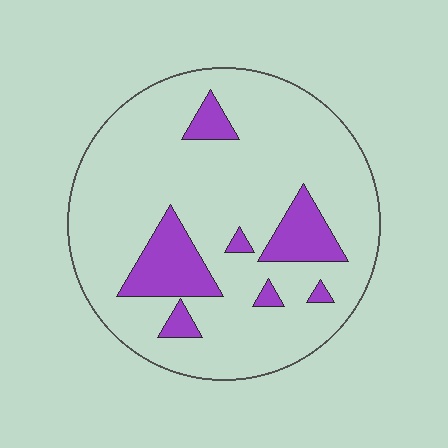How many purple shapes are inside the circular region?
7.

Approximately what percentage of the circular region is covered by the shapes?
Approximately 15%.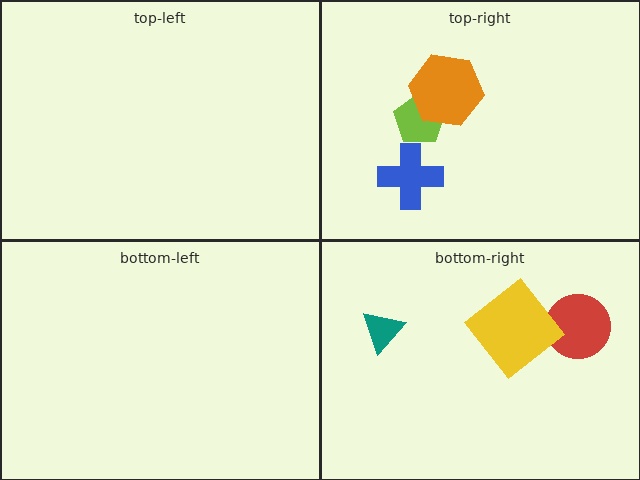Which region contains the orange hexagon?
The top-right region.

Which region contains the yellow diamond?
The bottom-right region.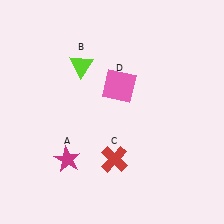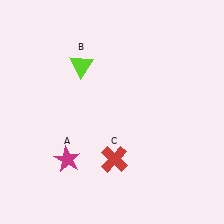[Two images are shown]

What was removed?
The pink square (D) was removed in Image 2.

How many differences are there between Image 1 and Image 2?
There is 1 difference between the two images.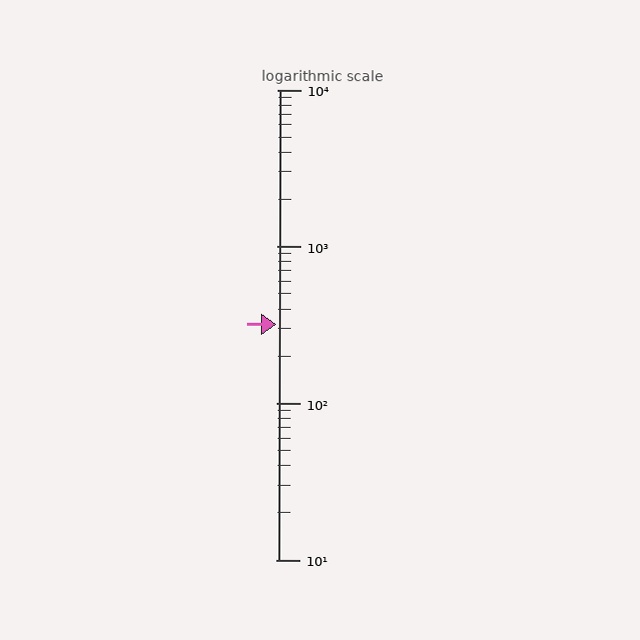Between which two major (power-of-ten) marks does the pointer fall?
The pointer is between 100 and 1000.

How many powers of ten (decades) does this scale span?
The scale spans 3 decades, from 10 to 10000.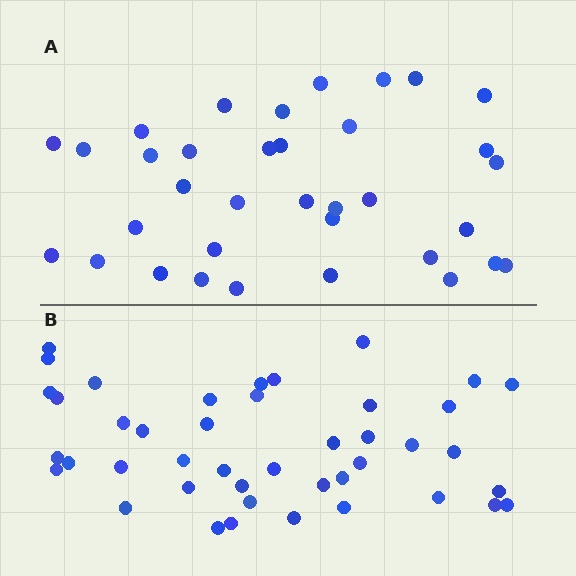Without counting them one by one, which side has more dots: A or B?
Region B (the bottom region) has more dots.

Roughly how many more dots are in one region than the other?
Region B has roughly 8 or so more dots than region A.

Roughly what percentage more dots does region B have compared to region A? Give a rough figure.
About 25% more.